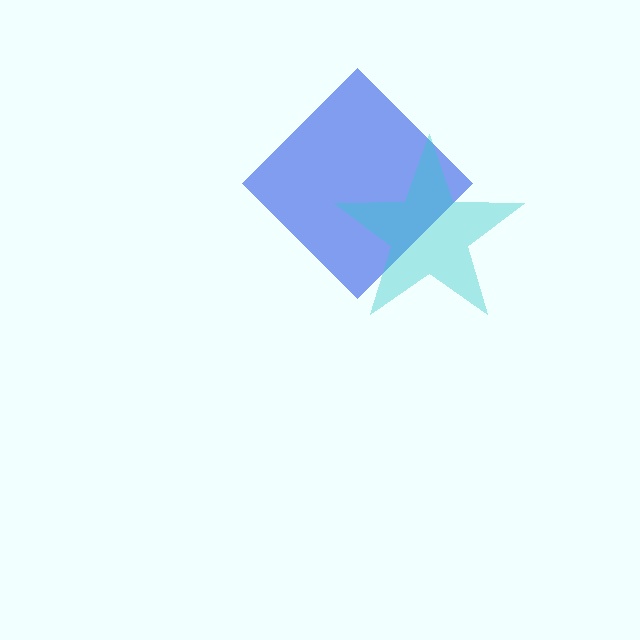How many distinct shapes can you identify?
There are 2 distinct shapes: a blue diamond, a cyan star.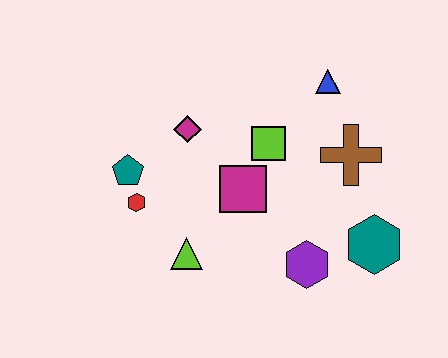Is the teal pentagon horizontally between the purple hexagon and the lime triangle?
No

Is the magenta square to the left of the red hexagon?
No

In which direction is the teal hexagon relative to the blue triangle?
The teal hexagon is below the blue triangle.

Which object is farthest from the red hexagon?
The teal hexagon is farthest from the red hexagon.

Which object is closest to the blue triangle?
The brown cross is closest to the blue triangle.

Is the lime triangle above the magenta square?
No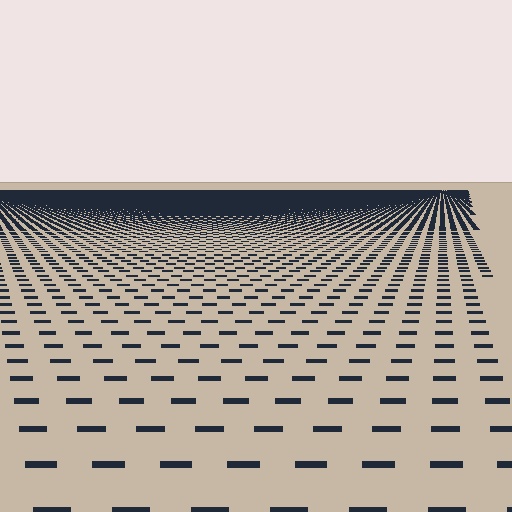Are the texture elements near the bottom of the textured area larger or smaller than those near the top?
Larger. Near the bottom, elements are closer to the viewer and appear at a bigger on-screen size.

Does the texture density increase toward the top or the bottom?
Density increases toward the top.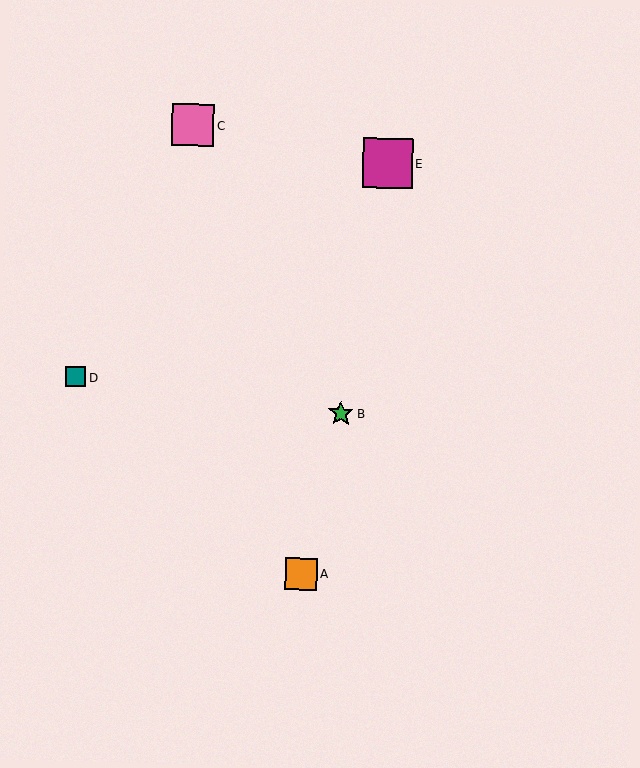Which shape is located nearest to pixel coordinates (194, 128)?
The pink square (labeled C) at (193, 125) is nearest to that location.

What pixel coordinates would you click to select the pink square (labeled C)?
Click at (193, 125) to select the pink square C.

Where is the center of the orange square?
The center of the orange square is at (301, 574).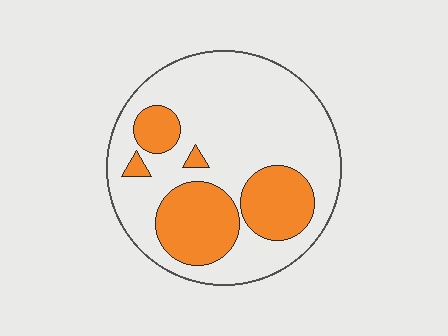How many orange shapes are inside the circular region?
5.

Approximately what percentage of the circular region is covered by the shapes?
Approximately 30%.